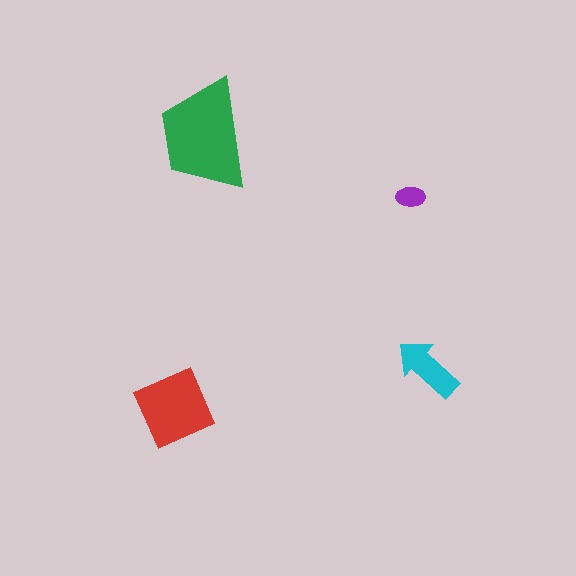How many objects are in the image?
There are 4 objects in the image.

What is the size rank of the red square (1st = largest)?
2nd.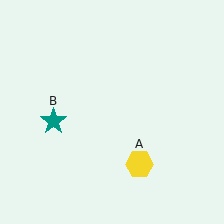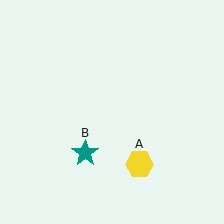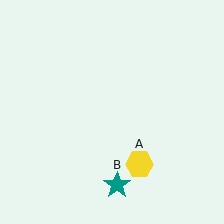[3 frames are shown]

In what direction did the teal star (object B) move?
The teal star (object B) moved down and to the right.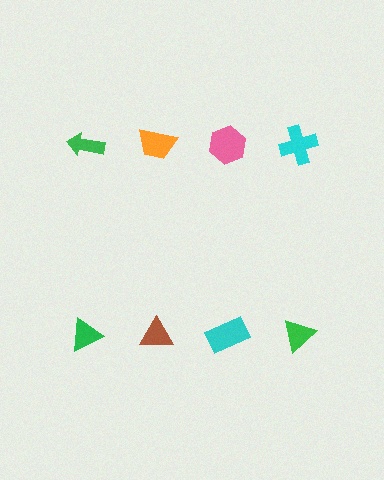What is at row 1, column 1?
A green arrow.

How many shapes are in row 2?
4 shapes.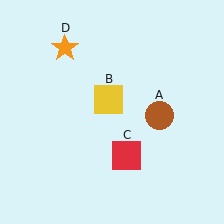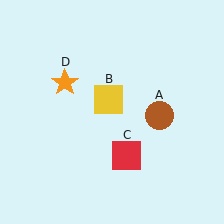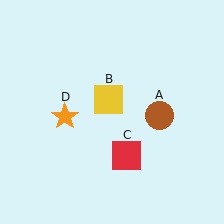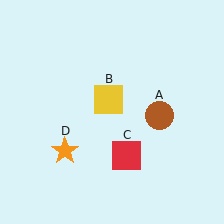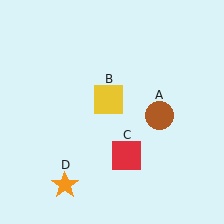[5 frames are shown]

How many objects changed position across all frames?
1 object changed position: orange star (object D).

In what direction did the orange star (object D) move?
The orange star (object D) moved down.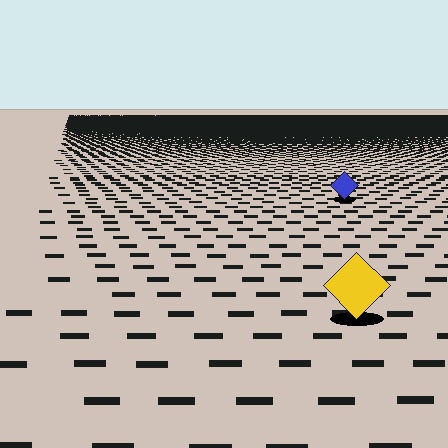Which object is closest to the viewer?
The yellow diamond is closest. The texture marks near it are larger and more spread out.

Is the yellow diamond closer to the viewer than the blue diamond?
Yes. The yellow diamond is closer — you can tell from the texture gradient: the ground texture is coarser near it.